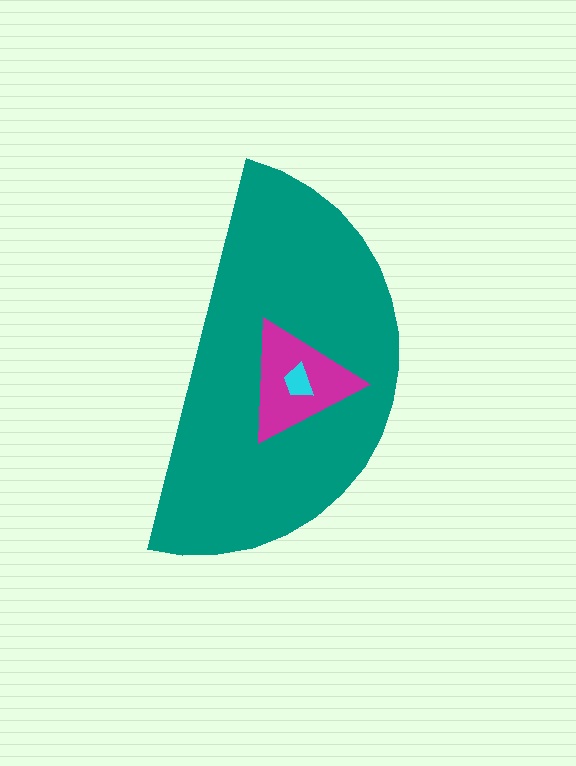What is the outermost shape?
The teal semicircle.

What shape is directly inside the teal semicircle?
The magenta triangle.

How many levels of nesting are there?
3.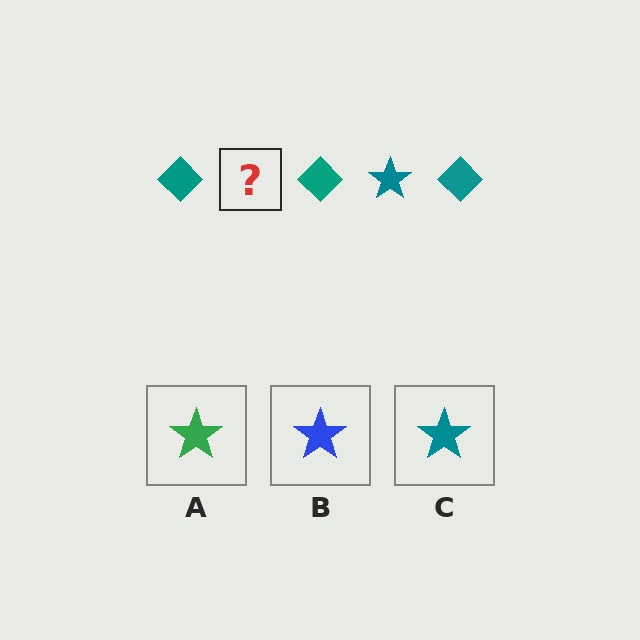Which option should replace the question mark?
Option C.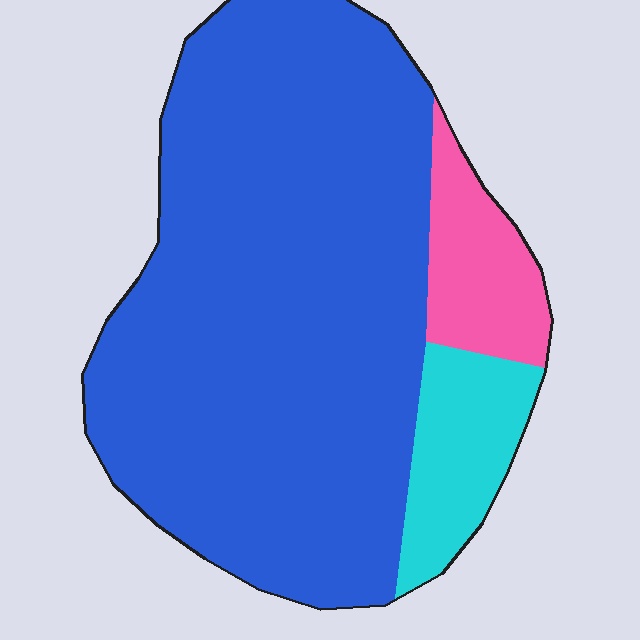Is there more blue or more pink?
Blue.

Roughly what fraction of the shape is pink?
Pink takes up less than a sixth of the shape.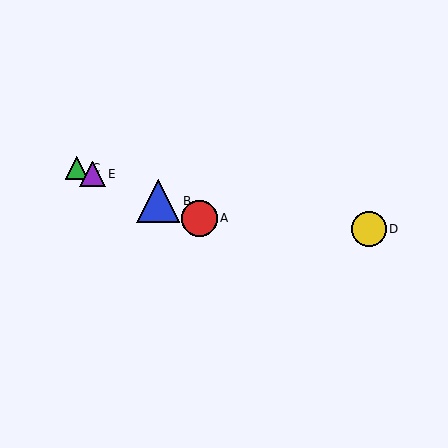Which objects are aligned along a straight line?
Objects A, B, C, E are aligned along a straight line.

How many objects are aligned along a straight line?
4 objects (A, B, C, E) are aligned along a straight line.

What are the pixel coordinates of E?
Object E is at (93, 174).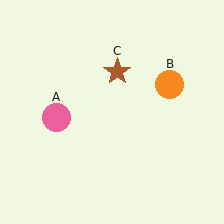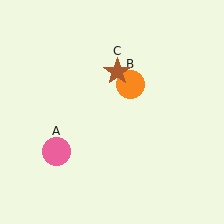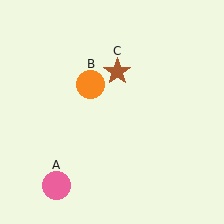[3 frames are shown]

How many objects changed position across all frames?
2 objects changed position: pink circle (object A), orange circle (object B).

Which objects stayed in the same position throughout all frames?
Brown star (object C) remained stationary.